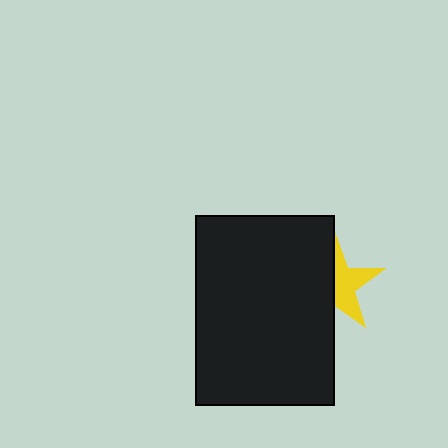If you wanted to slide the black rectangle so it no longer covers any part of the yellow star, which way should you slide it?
Slide it left — that is the most direct way to separate the two shapes.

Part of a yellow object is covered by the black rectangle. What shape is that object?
It is a star.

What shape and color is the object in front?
The object in front is a black rectangle.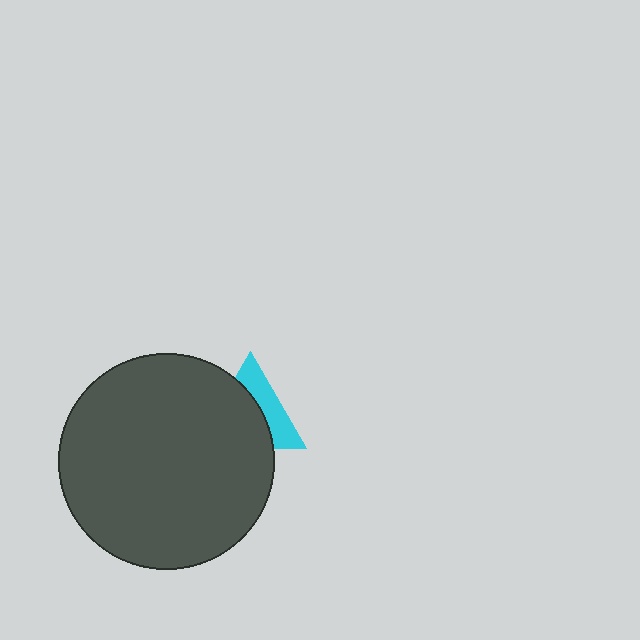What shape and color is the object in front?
The object in front is a dark gray circle.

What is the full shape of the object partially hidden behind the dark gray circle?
The partially hidden object is a cyan triangle.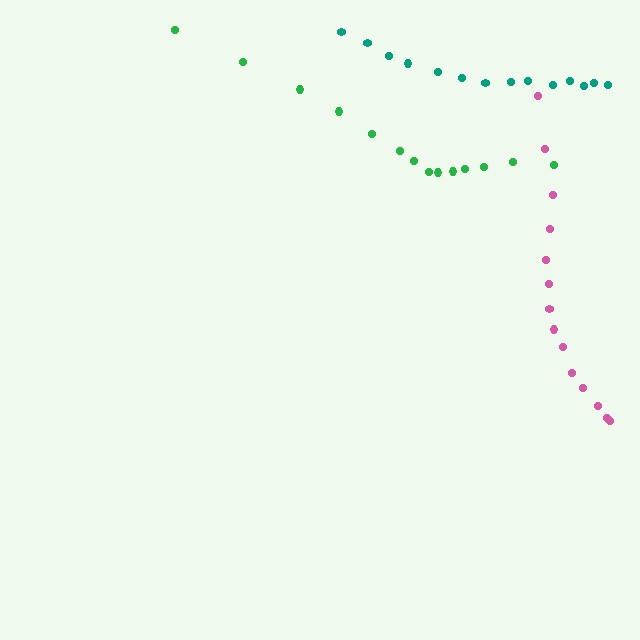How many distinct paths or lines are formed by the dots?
There are 3 distinct paths.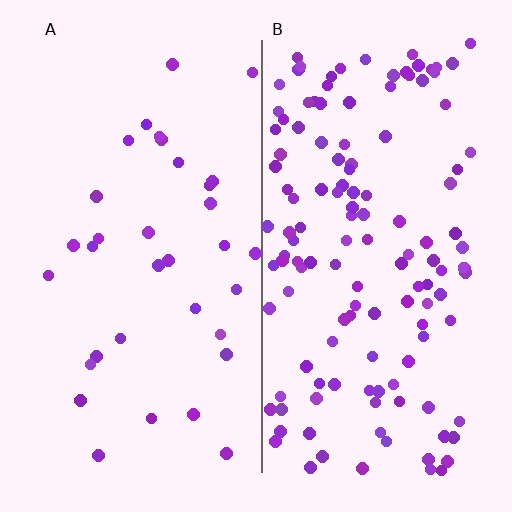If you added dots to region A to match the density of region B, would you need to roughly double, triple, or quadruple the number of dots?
Approximately quadruple.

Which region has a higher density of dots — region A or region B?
B (the right).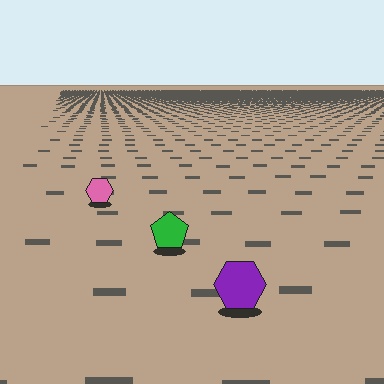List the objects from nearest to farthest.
From nearest to farthest: the purple hexagon, the green pentagon, the pink hexagon.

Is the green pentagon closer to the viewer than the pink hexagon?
Yes. The green pentagon is closer — you can tell from the texture gradient: the ground texture is coarser near it.